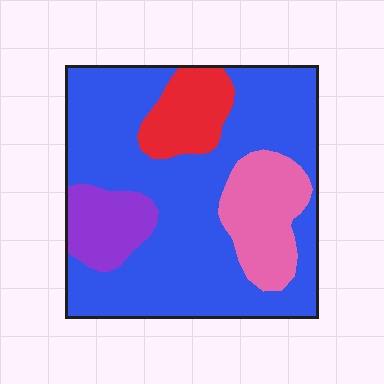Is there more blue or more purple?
Blue.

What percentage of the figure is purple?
Purple takes up about one tenth (1/10) of the figure.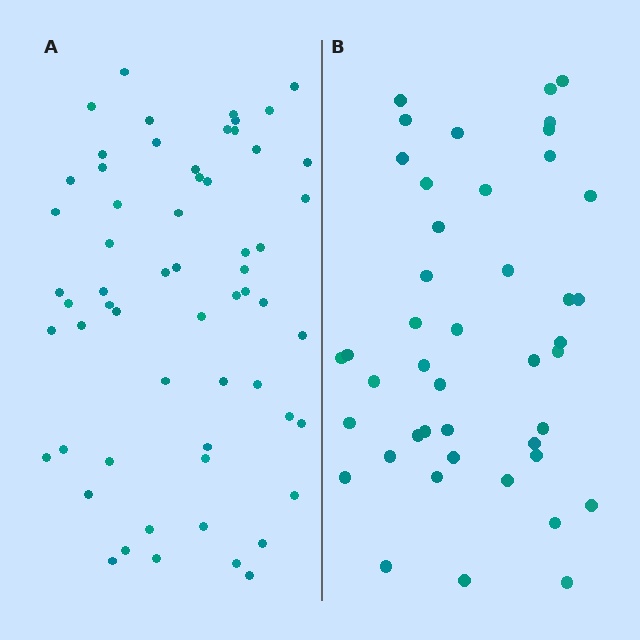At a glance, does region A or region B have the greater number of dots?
Region A (the left region) has more dots.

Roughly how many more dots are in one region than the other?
Region A has approximately 15 more dots than region B.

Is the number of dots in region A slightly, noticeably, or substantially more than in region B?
Region A has noticeably more, but not dramatically so. The ratio is roughly 1.4 to 1.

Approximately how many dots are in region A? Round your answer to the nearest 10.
About 60 dots.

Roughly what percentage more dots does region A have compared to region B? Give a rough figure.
About 35% more.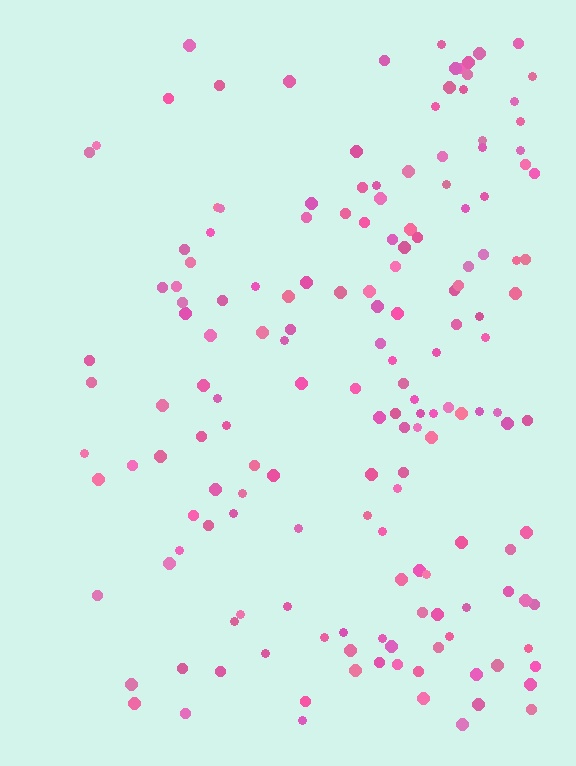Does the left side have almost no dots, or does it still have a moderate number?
Still a moderate number, just noticeably fewer than the right.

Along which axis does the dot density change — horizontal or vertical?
Horizontal.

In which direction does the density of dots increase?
From left to right, with the right side densest.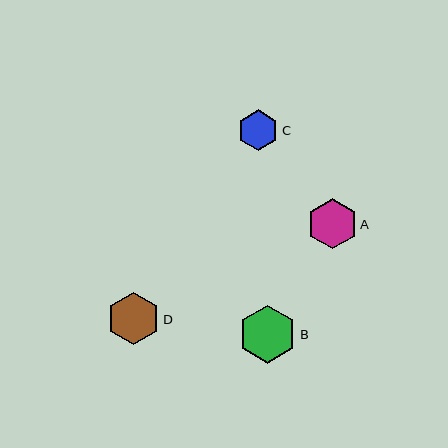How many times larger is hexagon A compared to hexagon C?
Hexagon A is approximately 1.2 times the size of hexagon C.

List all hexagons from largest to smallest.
From largest to smallest: B, D, A, C.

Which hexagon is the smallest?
Hexagon C is the smallest with a size of approximately 41 pixels.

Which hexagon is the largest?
Hexagon B is the largest with a size of approximately 58 pixels.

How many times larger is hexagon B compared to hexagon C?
Hexagon B is approximately 1.4 times the size of hexagon C.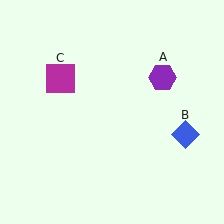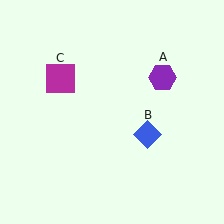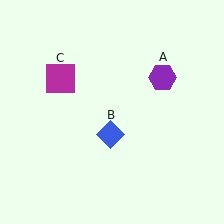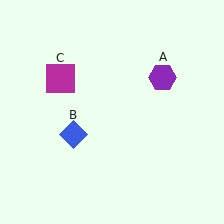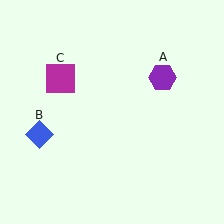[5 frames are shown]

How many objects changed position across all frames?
1 object changed position: blue diamond (object B).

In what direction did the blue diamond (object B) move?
The blue diamond (object B) moved left.